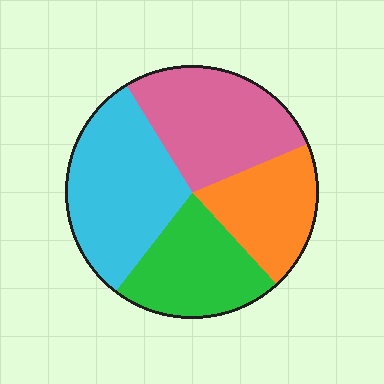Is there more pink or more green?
Pink.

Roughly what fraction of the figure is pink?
Pink covers roughly 30% of the figure.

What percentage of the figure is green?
Green takes up about one fifth (1/5) of the figure.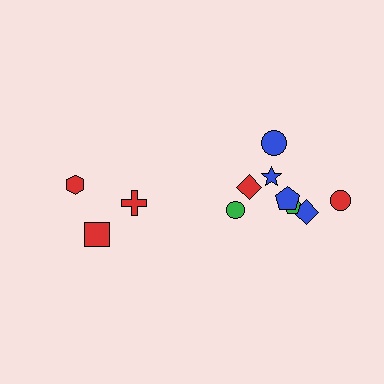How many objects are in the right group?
There are 8 objects.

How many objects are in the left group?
There are 3 objects.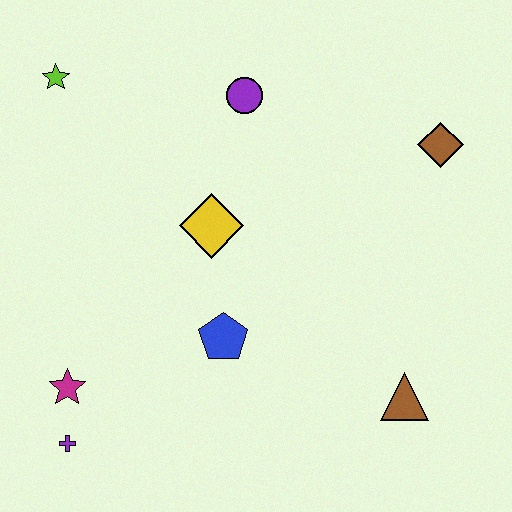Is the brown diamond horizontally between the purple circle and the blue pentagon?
No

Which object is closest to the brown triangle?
The blue pentagon is closest to the brown triangle.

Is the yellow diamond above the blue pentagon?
Yes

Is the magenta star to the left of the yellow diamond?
Yes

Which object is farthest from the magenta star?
The brown diamond is farthest from the magenta star.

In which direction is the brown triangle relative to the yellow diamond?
The brown triangle is to the right of the yellow diamond.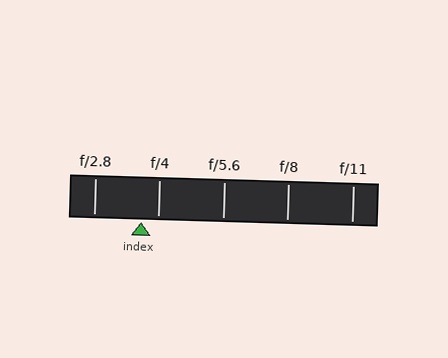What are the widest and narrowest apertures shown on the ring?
The widest aperture shown is f/2.8 and the narrowest is f/11.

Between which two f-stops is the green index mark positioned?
The index mark is between f/2.8 and f/4.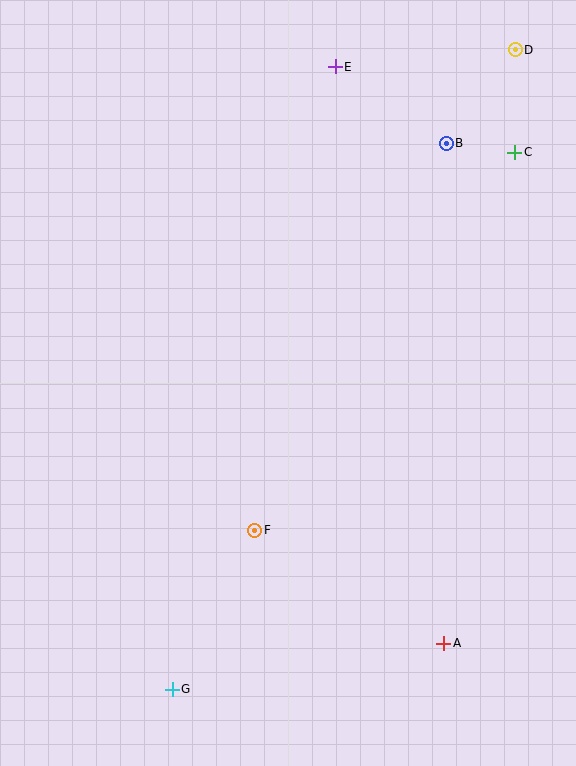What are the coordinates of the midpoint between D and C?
The midpoint between D and C is at (515, 101).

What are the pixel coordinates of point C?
Point C is at (515, 152).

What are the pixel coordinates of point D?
Point D is at (515, 50).